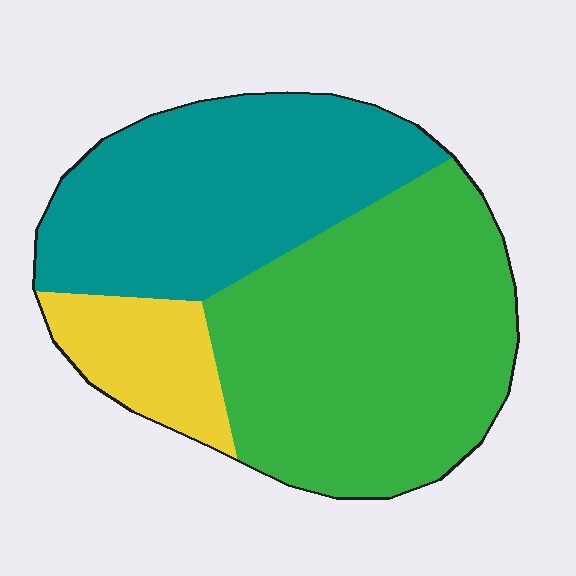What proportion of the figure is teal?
Teal takes up between a quarter and a half of the figure.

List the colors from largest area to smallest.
From largest to smallest: green, teal, yellow.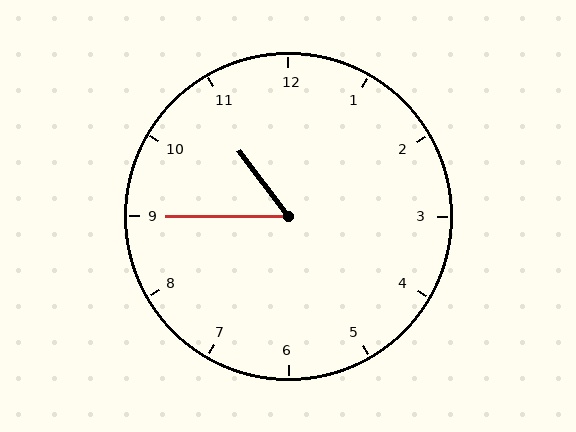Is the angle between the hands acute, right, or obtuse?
It is acute.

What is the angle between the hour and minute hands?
Approximately 52 degrees.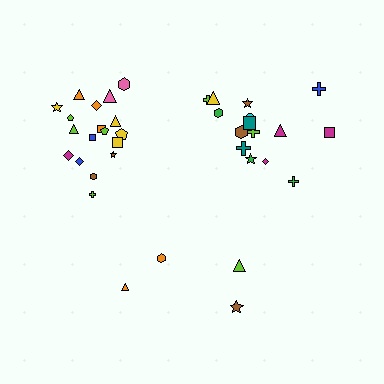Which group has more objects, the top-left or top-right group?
The top-left group.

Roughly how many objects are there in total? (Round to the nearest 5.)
Roughly 35 objects in total.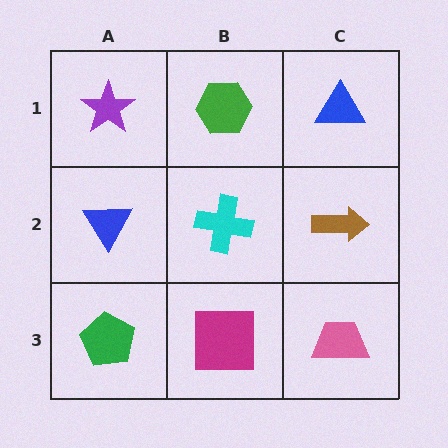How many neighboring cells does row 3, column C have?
2.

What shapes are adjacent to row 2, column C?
A blue triangle (row 1, column C), a pink trapezoid (row 3, column C), a cyan cross (row 2, column B).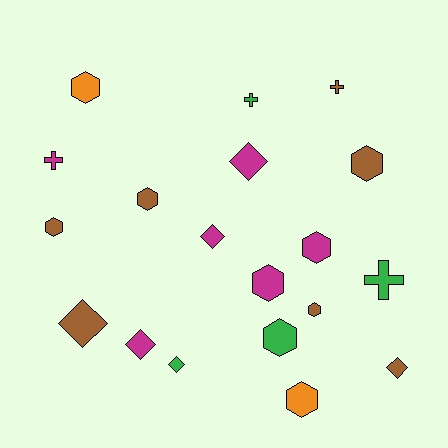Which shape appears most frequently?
Hexagon, with 9 objects.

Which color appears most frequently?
Brown, with 7 objects.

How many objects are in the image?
There are 19 objects.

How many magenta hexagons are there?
There are 2 magenta hexagons.